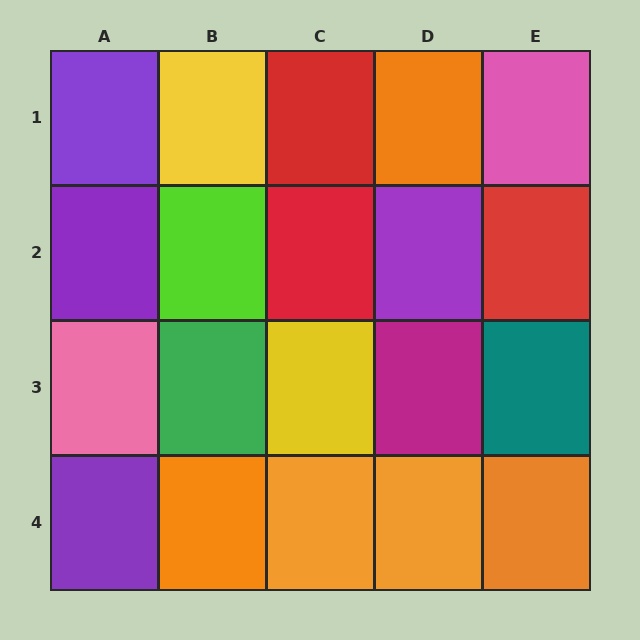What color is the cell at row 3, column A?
Pink.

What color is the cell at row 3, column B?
Green.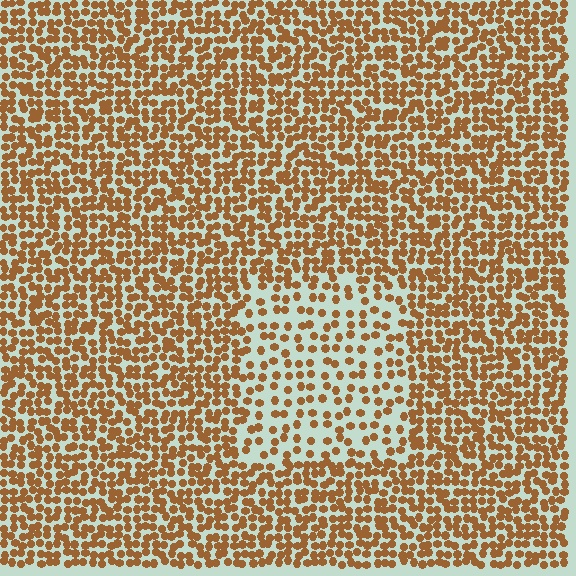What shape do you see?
I see a rectangle.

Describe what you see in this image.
The image contains small brown elements arranged at two different densities. A rectangle-shaped region is visible where the elements are less densely packed than the surrounding area.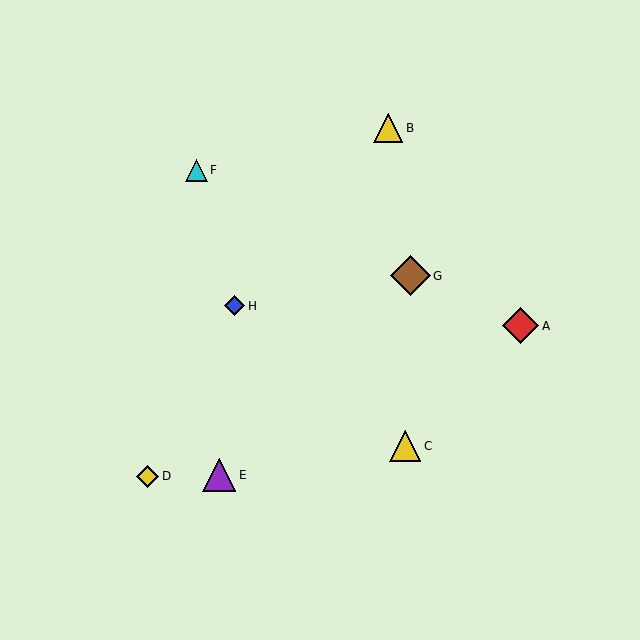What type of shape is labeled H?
Shape H is a blue diamond.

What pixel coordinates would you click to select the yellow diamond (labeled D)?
Click at (148, 476) to select the yellow diamond D.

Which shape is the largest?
The brown diamond (labeled G) is the largest.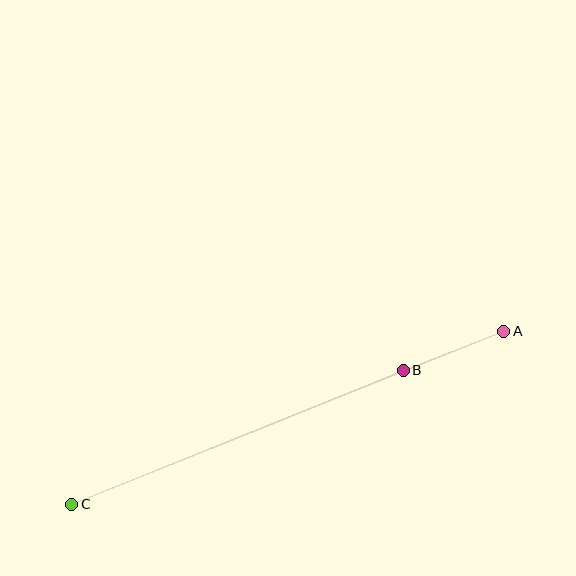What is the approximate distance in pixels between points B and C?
The distance between B and C is approximately 358 pixels.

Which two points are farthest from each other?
Points A and C are farthest from each other.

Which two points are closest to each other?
Points A and B are closest to each other.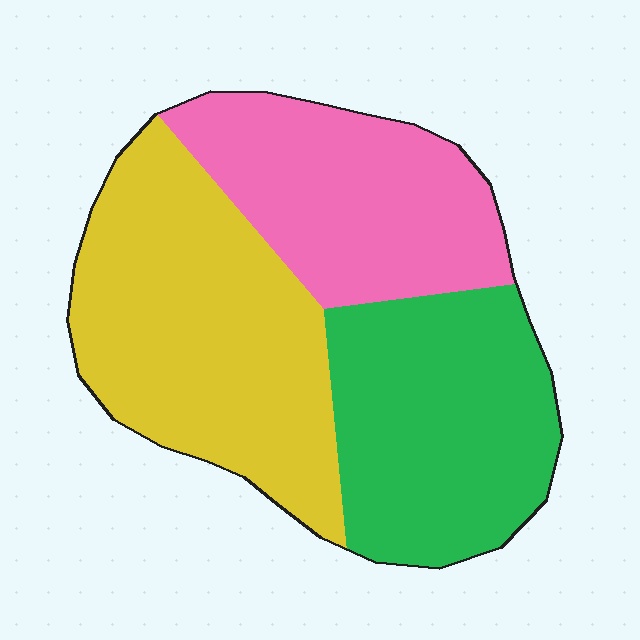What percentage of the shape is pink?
Pink takes up about one quarter (1/4) of the shape.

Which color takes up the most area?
Yellow, at roughly 40%.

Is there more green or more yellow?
Yellow.